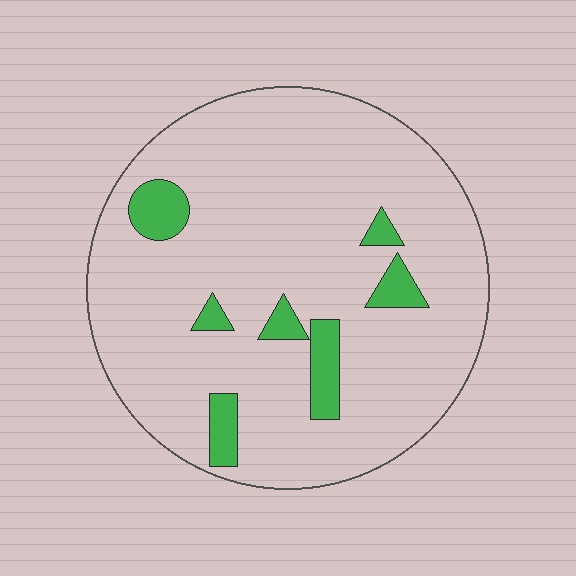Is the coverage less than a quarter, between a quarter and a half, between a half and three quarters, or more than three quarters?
Less than a quarter.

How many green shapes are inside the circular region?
7.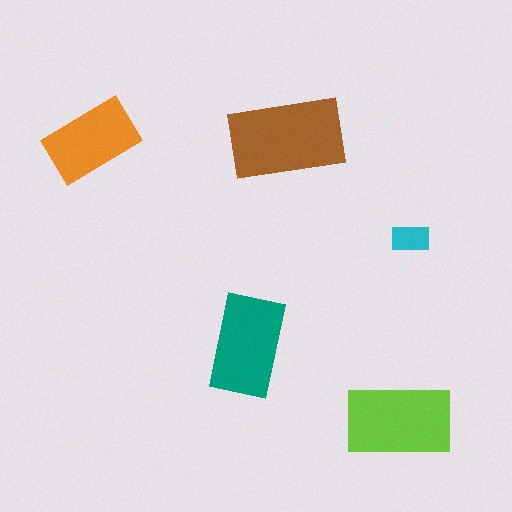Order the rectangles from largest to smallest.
the brown one, the lime one, the teal one, the orange one, the cyan one.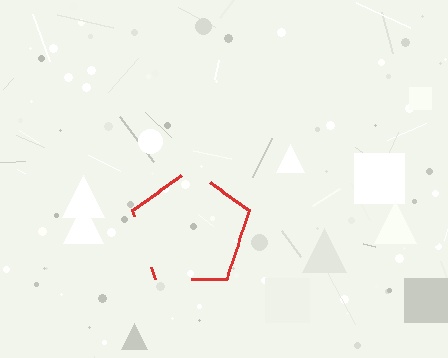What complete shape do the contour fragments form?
The contour fragments form a pentagon.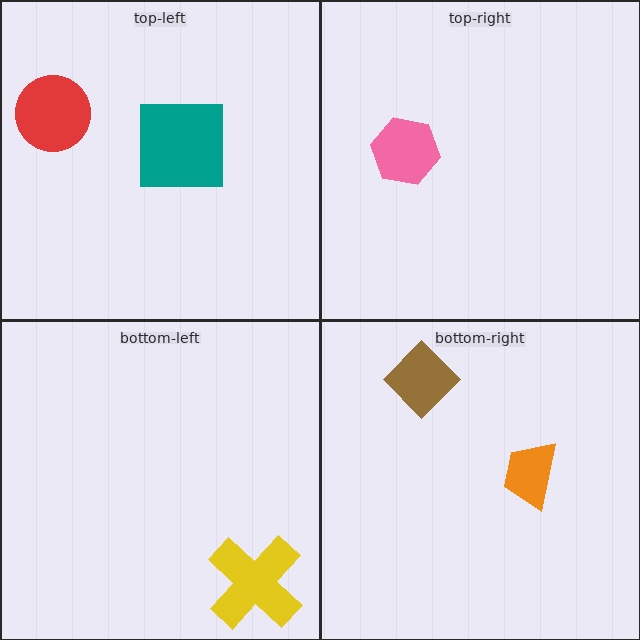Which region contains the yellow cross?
The bottom-left region.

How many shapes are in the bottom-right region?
2.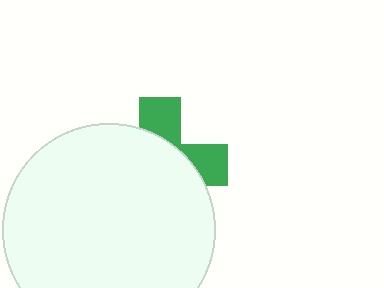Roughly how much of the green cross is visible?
A small part of it is visible (roughly 32%).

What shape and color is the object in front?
The object in front is a white circle.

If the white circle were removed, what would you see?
You would see the complete green cross.